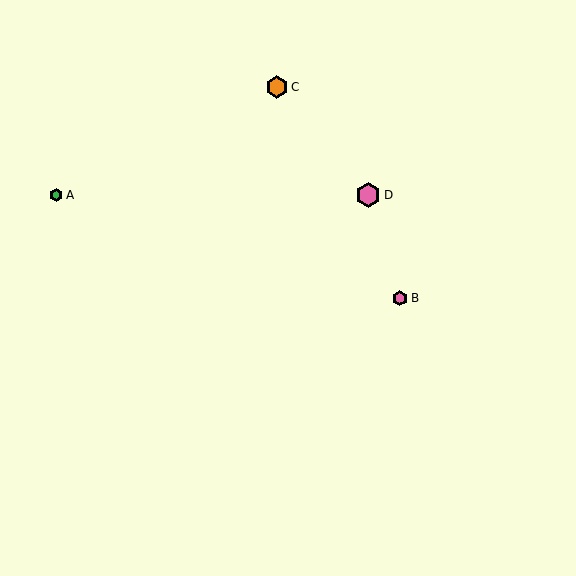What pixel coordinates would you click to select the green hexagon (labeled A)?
Click at (56, 195) to select the green hexagon A.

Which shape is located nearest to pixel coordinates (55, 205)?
The green hexagon (labeled A) at (56, 195) is nearest to that location.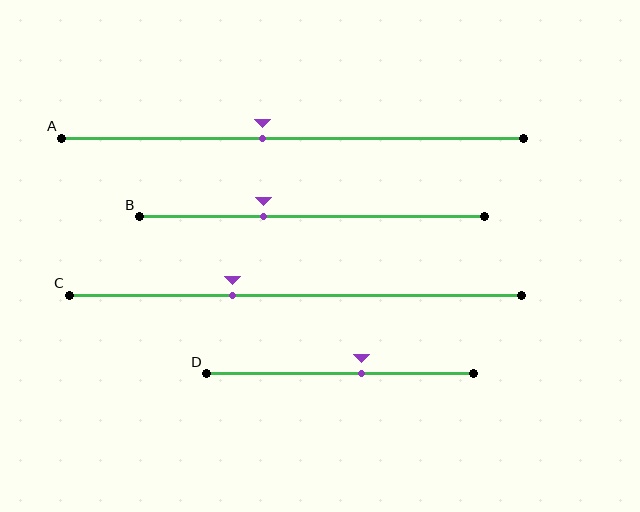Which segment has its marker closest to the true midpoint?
Segment A has its marker closest to the true midpoint.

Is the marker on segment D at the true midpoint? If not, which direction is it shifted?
No, the marker on segment D is shifted to the right by about 8% of the segment length.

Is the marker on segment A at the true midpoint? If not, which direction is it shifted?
No, the marker on segment A is shifted to the left by about 6% of the segment length.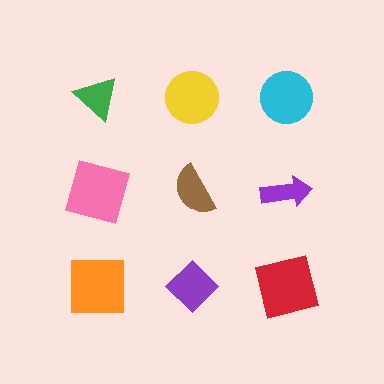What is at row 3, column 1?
An orange square.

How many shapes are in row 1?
3 shapes.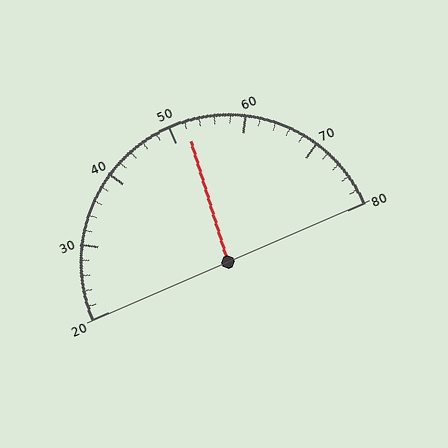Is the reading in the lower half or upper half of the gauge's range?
The reading is in the upper half of the range (20 to 80).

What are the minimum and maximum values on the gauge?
The gauge ranges from 20 to 80.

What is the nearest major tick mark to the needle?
The nearest major tick mark is 50.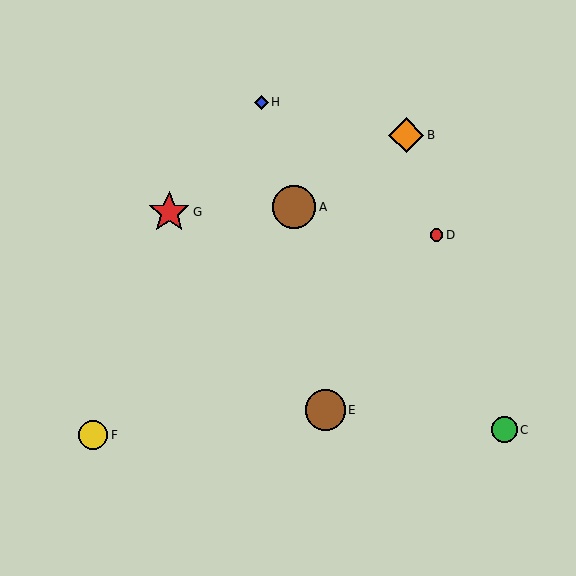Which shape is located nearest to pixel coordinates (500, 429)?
The green circle (labeled C) at (504, 430) is nearest to that location.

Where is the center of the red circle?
The center of the red circle is at (436, 235).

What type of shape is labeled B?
Shape B is an orange diamond.